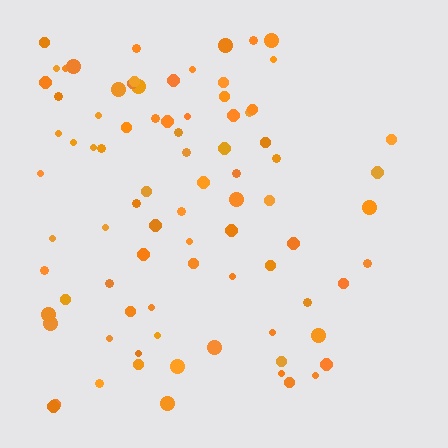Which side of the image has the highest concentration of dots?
The left.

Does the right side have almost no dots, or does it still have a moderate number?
Still a moderate number, just noticeably fewer than the left.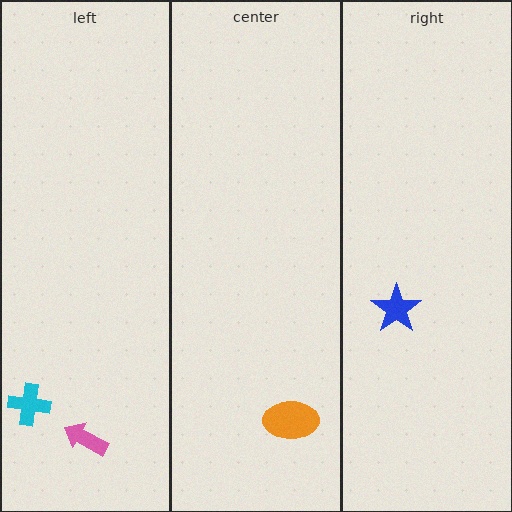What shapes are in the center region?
The orange ellipse.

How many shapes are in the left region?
2.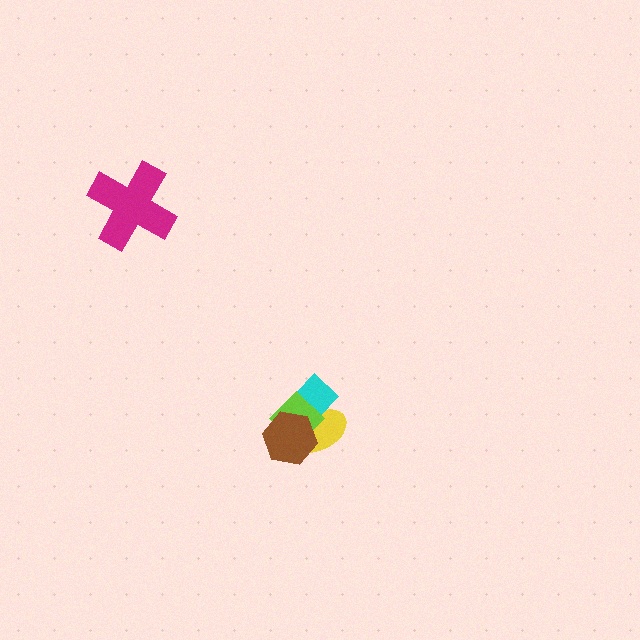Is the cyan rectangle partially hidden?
Yes, it is partially covered by another shape.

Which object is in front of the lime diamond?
The brown hexagon is in front of the lime diamond.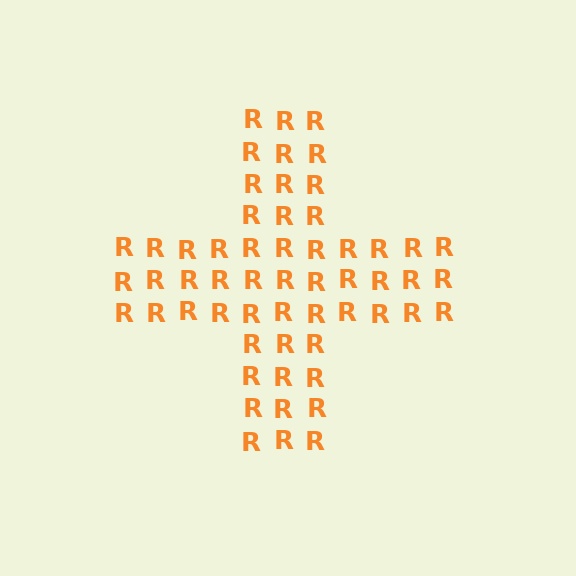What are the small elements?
The small elements are letter R's.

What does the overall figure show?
The overall figure shows a cross.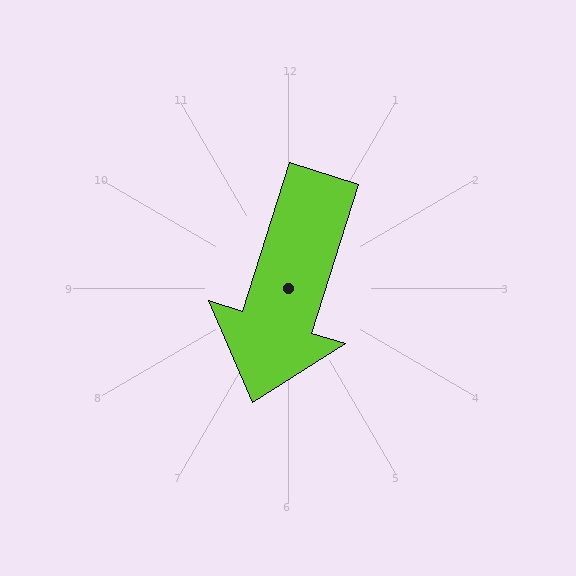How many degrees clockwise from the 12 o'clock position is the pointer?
Approximately 197 degrees.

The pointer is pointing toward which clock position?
Roughly 7 o'clock.